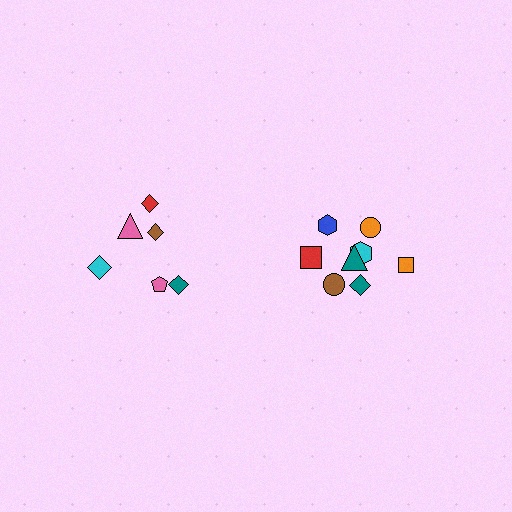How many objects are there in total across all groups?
There are 14 objects.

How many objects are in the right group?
There are 8 objects.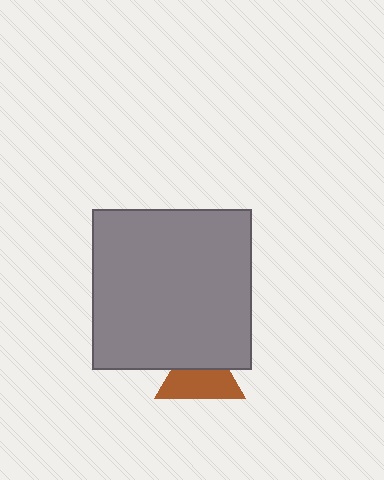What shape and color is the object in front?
The object in front is a gray square.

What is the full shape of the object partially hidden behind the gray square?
The partially hidden object is a brown triangle.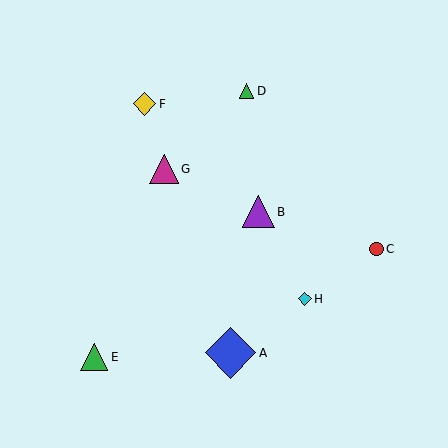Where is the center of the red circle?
The center of the red circle is at (376, 249).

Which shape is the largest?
The blue diamond (labeled A) is the largest.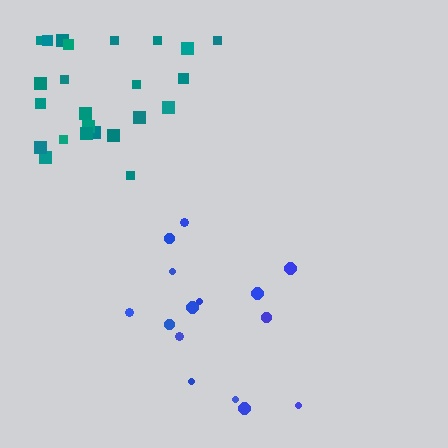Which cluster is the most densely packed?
Blue.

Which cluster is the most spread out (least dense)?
Teal.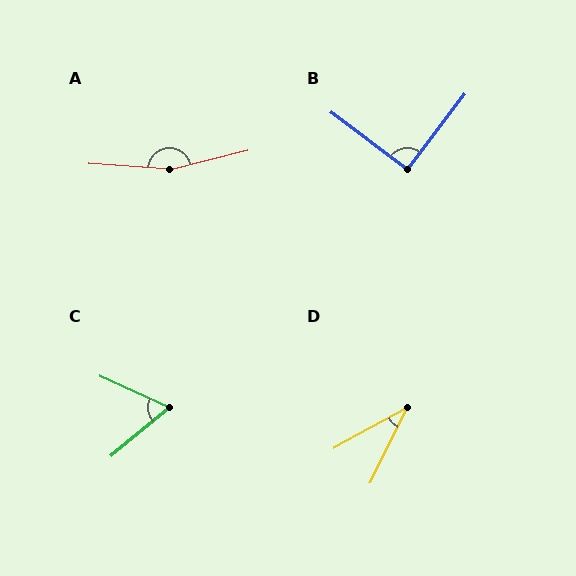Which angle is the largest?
A, at approximately 162 degrees.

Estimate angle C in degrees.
Approximately 65 degrees.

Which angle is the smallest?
D, at approximately 34 degrees.